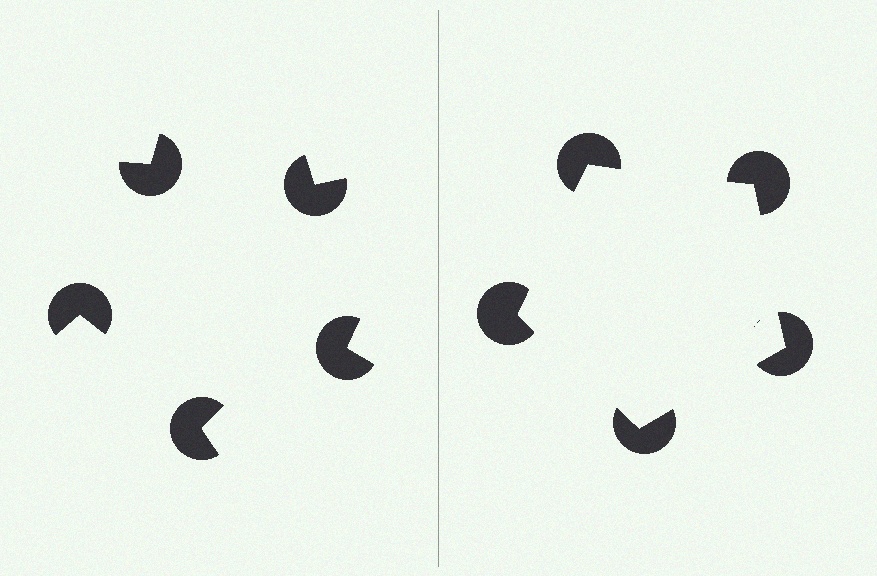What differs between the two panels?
The pac-man discs are positioned identically on both sides; only the wedge orientations differ. On the right they align to a pentagon; on the left they are misaligned.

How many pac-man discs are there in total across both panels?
10 — 5 on each side.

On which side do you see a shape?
An illusory pentagon appears on the right side. On the left side the wedge cuts are rotated, so no coherent shape forms.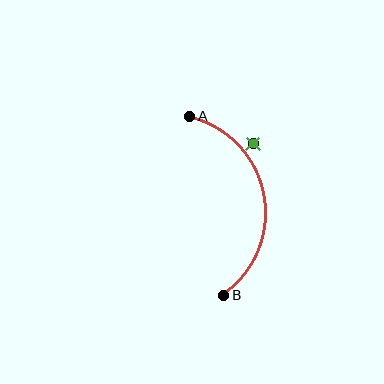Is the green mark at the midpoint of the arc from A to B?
No — the green mark does not lie on the arc at all. It sits slightly outside the curve.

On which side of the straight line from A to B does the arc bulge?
The arc bulges to the right of the straight line connecting A and B.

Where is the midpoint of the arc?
The arc midpoint is the point on the curve farthest from the straight line joining A and B. It sits to the right of that line.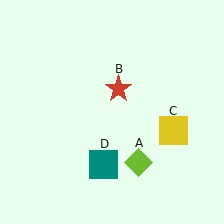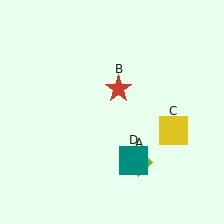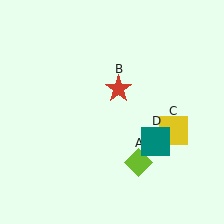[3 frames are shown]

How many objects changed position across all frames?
1 object changed position: teal square (object D).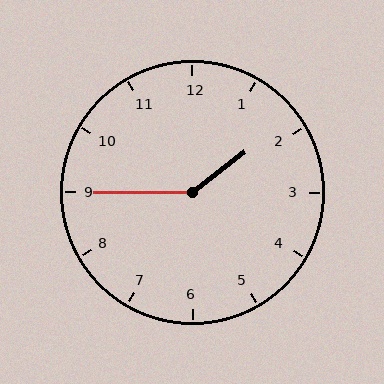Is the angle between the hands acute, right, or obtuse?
It is obtuse.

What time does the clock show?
1:45.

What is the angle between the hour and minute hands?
Approximately 142 degrees.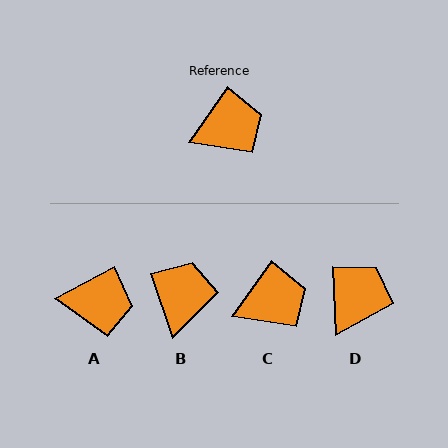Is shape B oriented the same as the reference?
No, it is off by about 54 degrees.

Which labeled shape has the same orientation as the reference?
C.